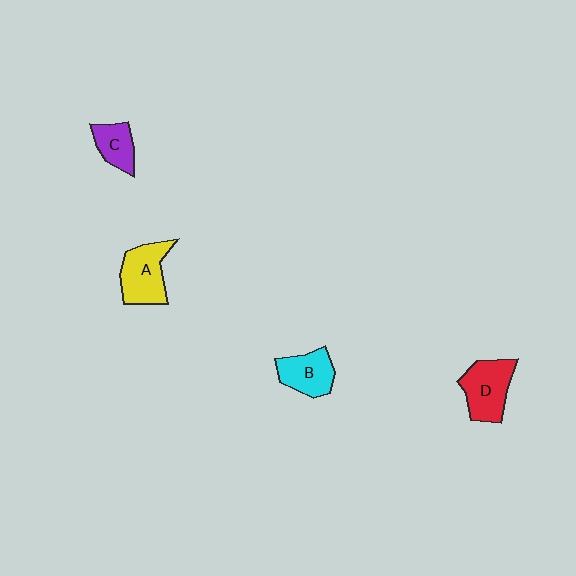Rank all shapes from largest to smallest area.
From largest to smallest: A (yellow), D (red), B (cyan), C (purple).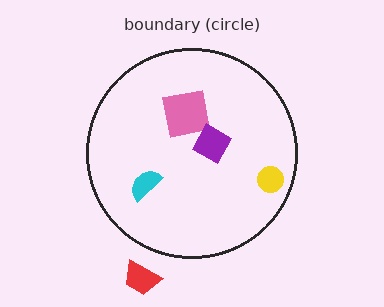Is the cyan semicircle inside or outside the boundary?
Inside.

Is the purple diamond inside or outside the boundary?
Inside.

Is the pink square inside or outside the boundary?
Inside.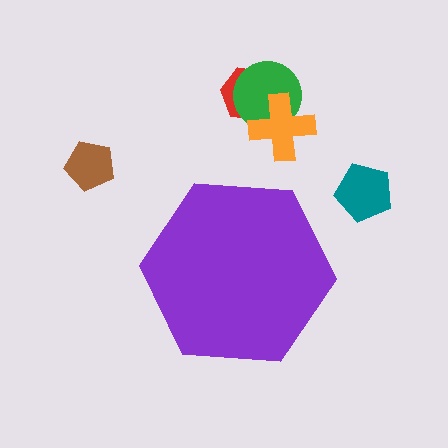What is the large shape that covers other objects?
A purple hexagon.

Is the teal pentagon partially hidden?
No, the teal pentagon is fully visible.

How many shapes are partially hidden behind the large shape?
0 shapes are partially hidden.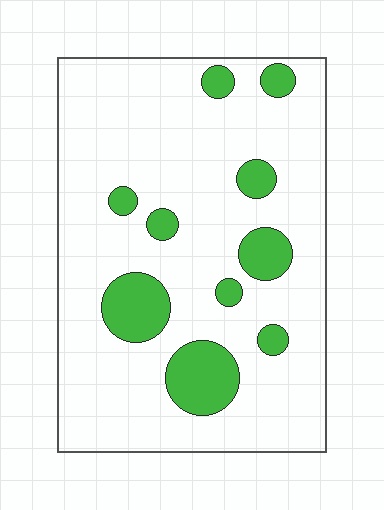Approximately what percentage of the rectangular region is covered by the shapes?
Approximately 15%.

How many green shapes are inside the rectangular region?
10.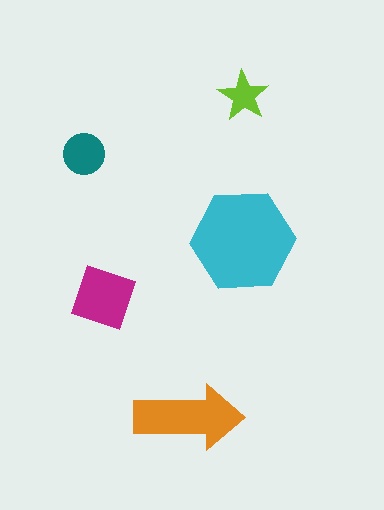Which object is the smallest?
The lime star.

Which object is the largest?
The cyan hexagon.